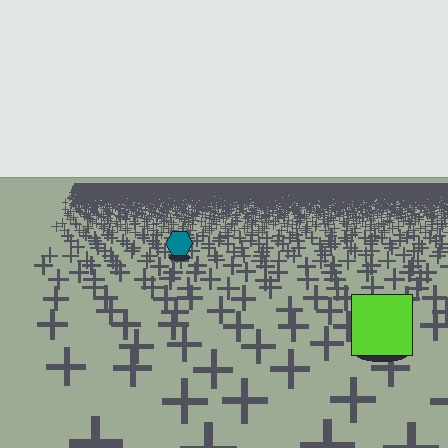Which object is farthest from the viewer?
The teal hexagon is farthest from the viewer. It appears smaller and the ground texture around it is denser.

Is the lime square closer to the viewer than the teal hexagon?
Yes. The lime square is closer — you can tell from the texture gradient: the ground texture is coarser near it.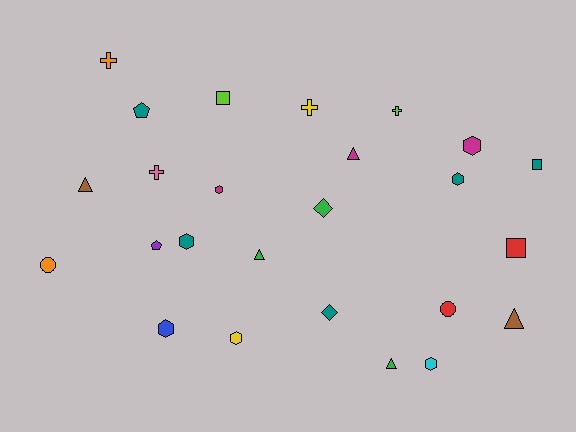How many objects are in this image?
There are 25 objects.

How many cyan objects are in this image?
There is 1 cyan object.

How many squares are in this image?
There are 3 squares.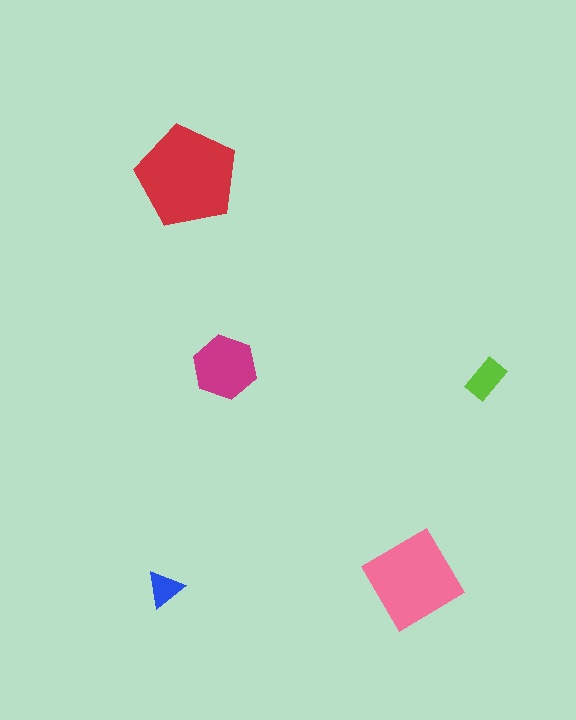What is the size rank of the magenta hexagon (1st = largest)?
3rd.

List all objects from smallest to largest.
The blue triangle, the lime rectangle, the magenta hexagon, the pink diamond, the red pentagon.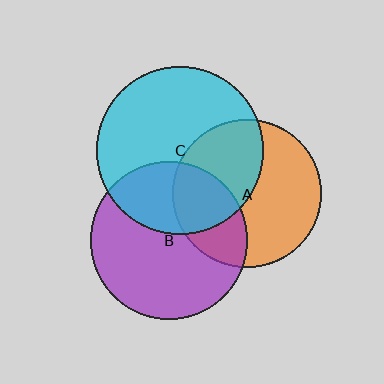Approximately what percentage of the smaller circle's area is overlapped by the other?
Approximately 45%.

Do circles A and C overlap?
Yes.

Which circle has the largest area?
Circle C (cyan).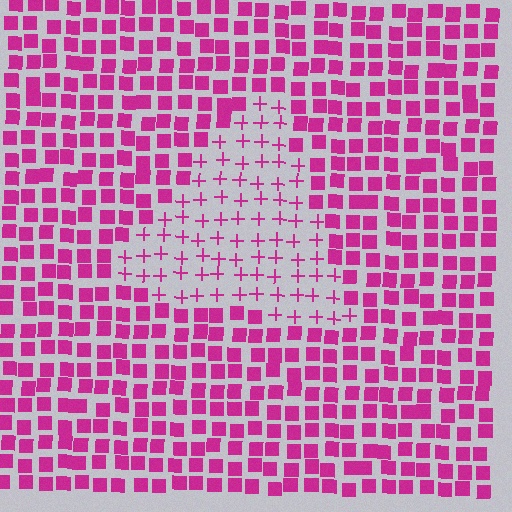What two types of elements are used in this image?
The image uses plus signs inside the triangle region and squares outside it.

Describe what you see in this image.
The image is filled with small magenta elements arranged in a uniform grid. A triangle-shaped region contains plus signs, while the surrounding area contains squares. The boundary is defined purely by the change in element shape.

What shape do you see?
I see a triangle.